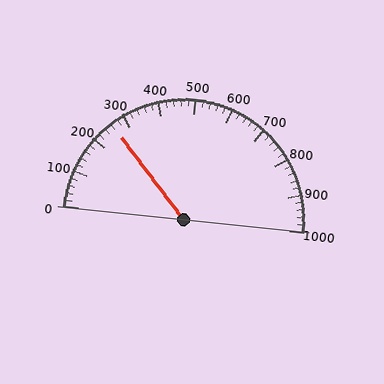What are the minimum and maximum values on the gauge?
The gauge ranges from 0 to 1000.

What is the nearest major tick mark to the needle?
The nearest major tick mark is 300.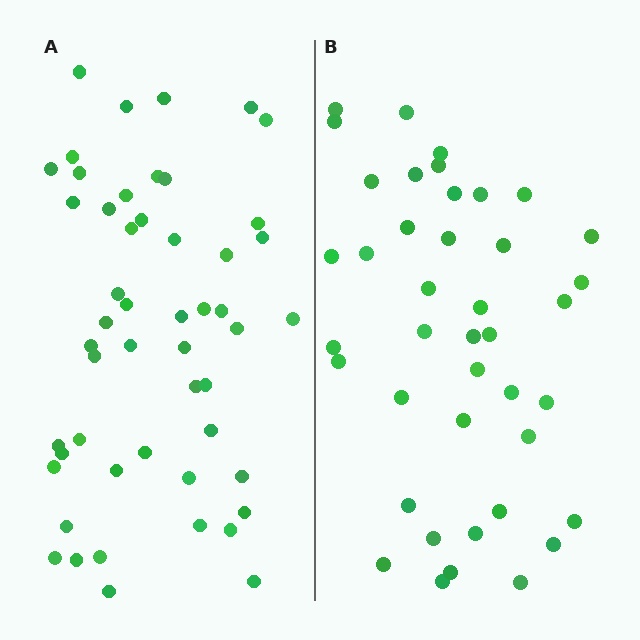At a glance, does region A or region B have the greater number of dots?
Region A (the left region) has more dots.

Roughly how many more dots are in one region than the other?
Region A has roughly 10 or so more dots than region B.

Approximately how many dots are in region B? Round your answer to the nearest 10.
About 40 dots. (The exact count is 41, which rounds to 40.)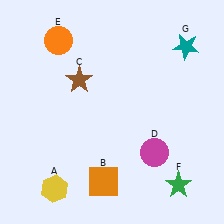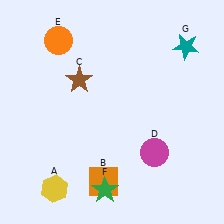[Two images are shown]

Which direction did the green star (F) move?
The green star (F) moved left.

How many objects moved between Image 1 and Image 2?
1 object moved between the two images.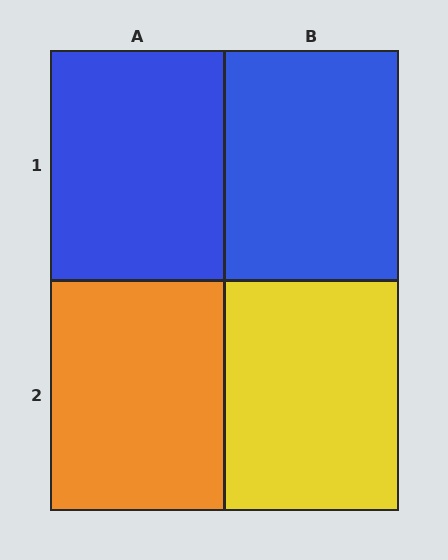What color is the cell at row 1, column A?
Blue.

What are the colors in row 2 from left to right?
Orange, yellow.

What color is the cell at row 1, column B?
Blue.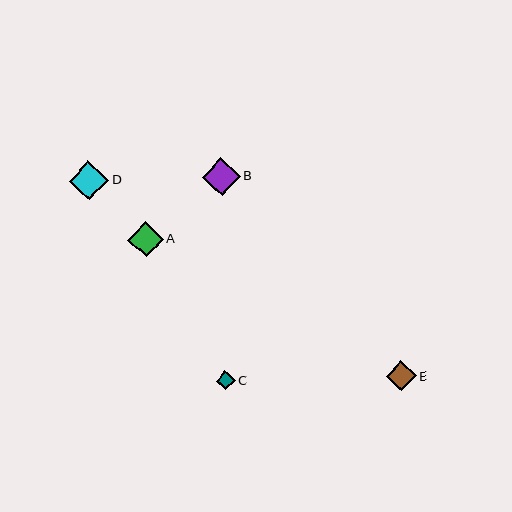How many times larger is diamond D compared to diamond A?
Diamond D is approximately 1.1 times the size of diamond A.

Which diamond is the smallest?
Diamond C is the smallest with a size of approximately 19 pixels.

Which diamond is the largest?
Diamond D is the largest with a size of approximately 39 pixels.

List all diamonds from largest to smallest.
From largest to smallest: D, B, A, E, C.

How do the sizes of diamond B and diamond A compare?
Diamond B and diamond A are approximately the same size.